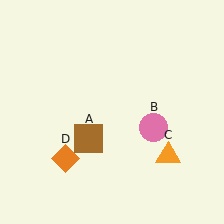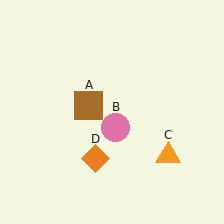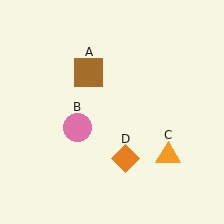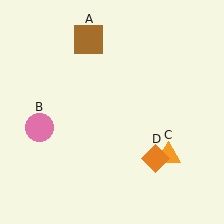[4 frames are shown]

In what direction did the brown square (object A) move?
The brown square (object A) moved up.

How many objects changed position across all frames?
3 objects changed position: brown square (object A), pink circle (object B), orange diamond (object D).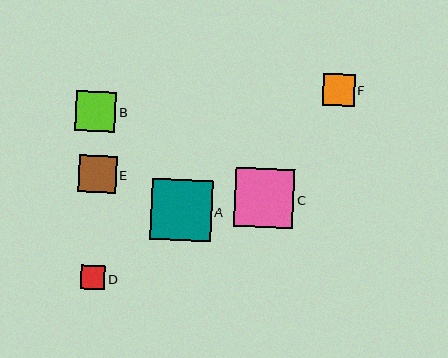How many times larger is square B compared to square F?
Square B is approximately 1.3 times the size of square F.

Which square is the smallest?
Square D is the smallest with a size of approximately 24 pixels.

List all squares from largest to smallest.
From largest to smallest: A, C, B, E, F, D.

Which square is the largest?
Square A is the largest with a size of approximately 61 pixels.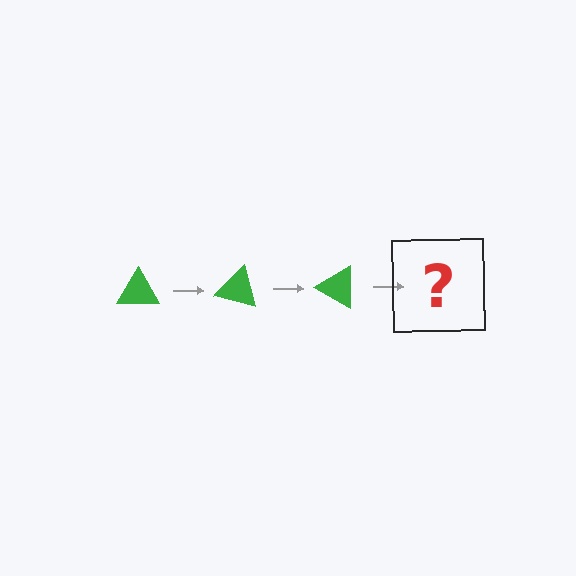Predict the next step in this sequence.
The next step is a green triangle rotated 45 degrees.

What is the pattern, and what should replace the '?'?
The pattern is that the triangle rotates 15 degrees each step. The '?' should be a green triangle rotated 45 degrees.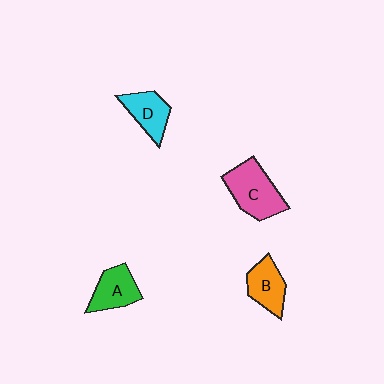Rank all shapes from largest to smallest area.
From largest to smallest: C (pink), A (green), B (orange), D (cyan).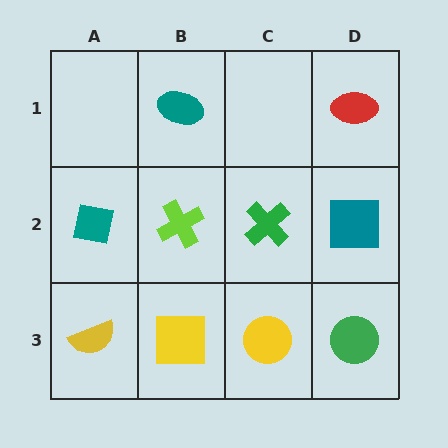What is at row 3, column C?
A yellow circle.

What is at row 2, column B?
A lime cross.